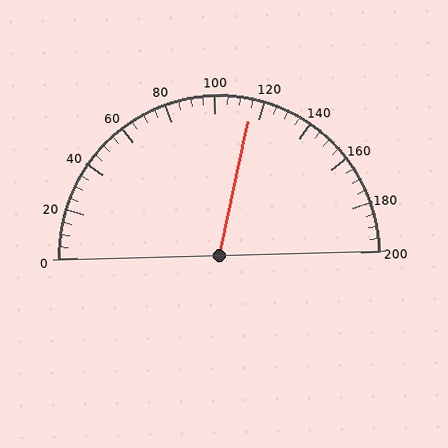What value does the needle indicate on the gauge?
The needle indicates approximately 115.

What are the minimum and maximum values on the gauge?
The gauge ranges from 0 to 200.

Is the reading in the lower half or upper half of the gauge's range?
The reading is in the upper half of the range (0 to 200).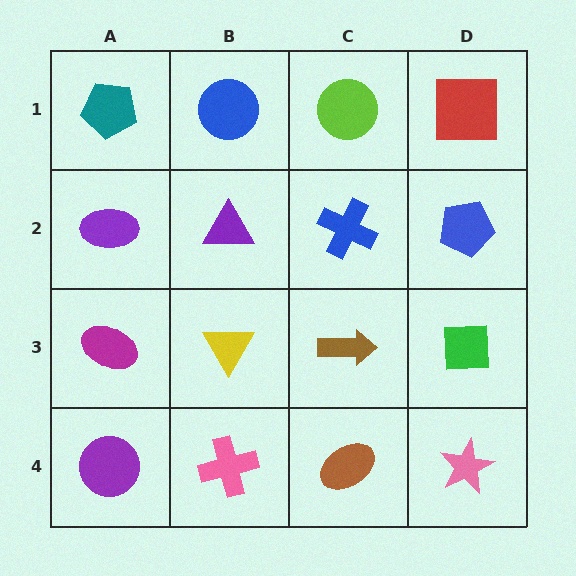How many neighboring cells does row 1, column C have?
3.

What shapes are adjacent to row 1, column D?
A blue pentagon (row 2, column D), a lime circle (row 1, column C).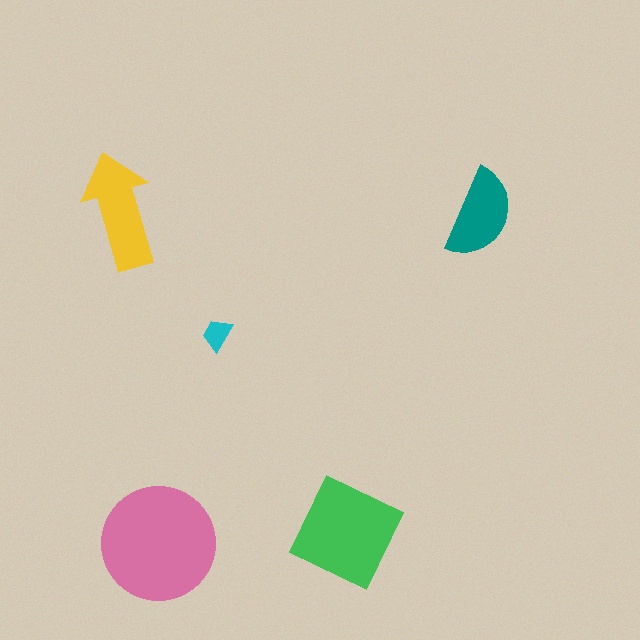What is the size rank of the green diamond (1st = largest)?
2nd.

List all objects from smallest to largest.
The cyan trapezoid, the teal semicircle, the yellow arrow, the green diamond, the pink circle.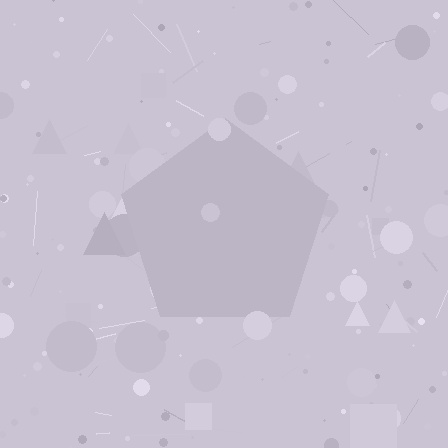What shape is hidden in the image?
A pentagon is hidden in the image.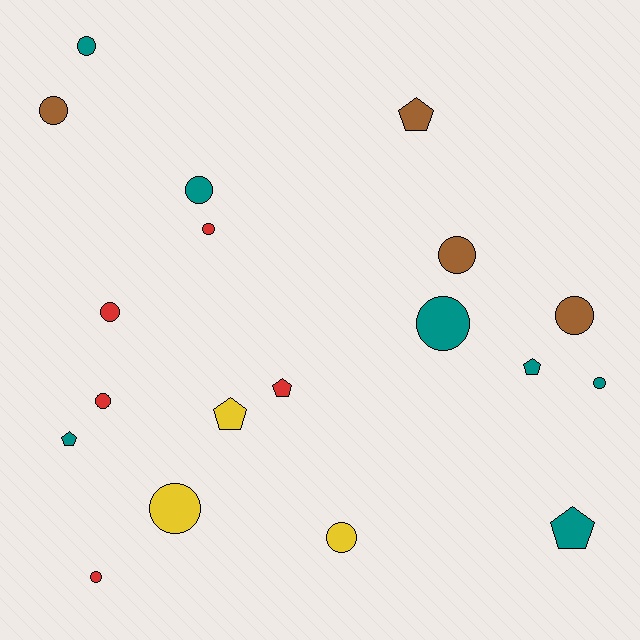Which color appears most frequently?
Teal, with 7 objects.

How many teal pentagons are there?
There are 3 teal pentagons.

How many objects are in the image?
There are 19 objects.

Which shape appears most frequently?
Circle, with 13 objects.